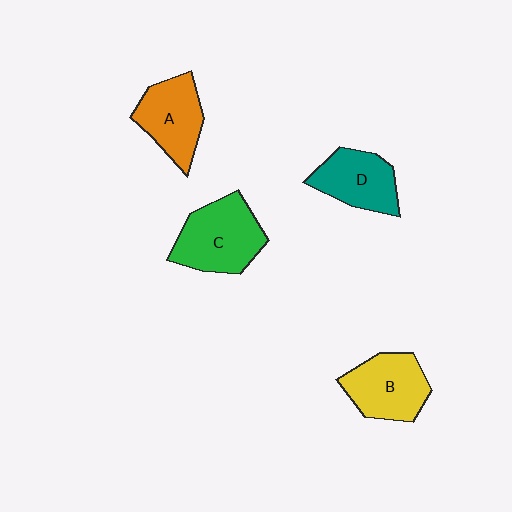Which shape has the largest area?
Shape C (green).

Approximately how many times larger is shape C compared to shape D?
Approximately 1.3 times.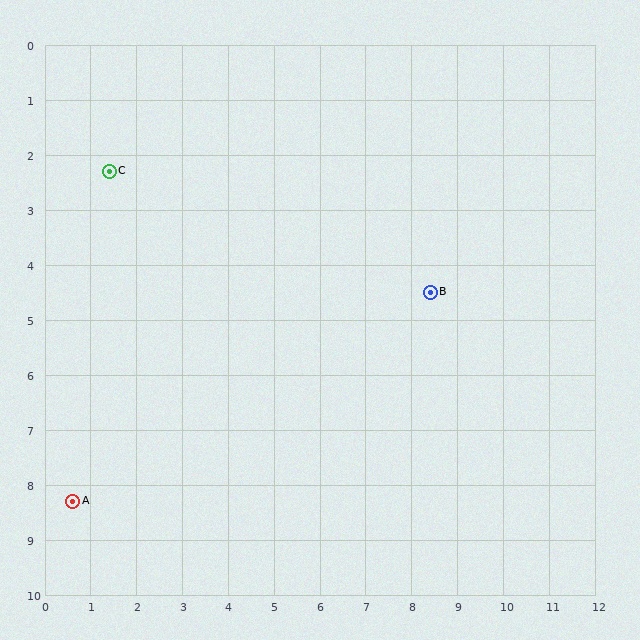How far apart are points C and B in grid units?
Points C and B are about 7.3 grid units apart.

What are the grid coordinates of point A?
Point A is at approximately (0.6, 8.3).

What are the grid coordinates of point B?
Point B is at approximately (8.4, 4.5).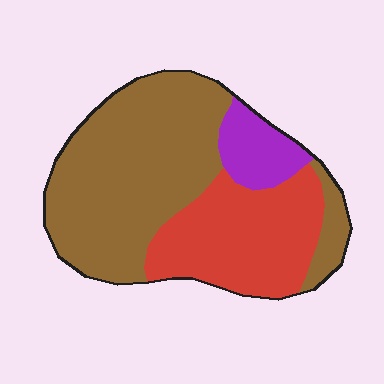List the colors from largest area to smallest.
From largest to smallest: brown, red, purple.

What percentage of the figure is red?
Red takes up about one third (1/3) of the figure.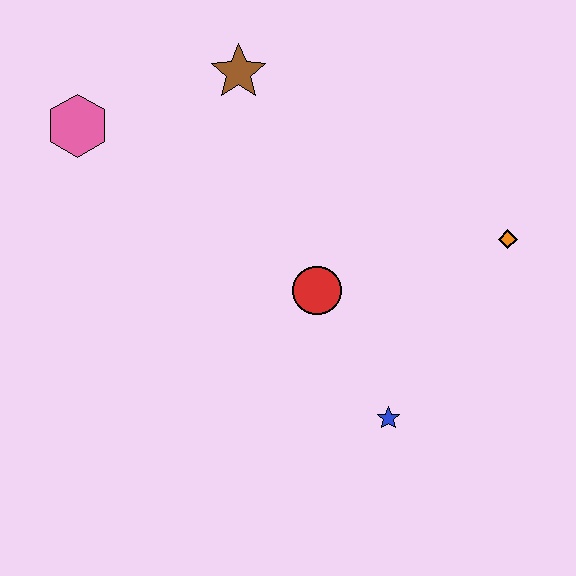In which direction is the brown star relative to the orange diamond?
The brown star is to the left of the orange diamond.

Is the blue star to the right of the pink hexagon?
Yes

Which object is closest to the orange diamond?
The red circle is closest to the orange diamond.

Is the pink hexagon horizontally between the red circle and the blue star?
No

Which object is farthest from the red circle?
The pink hexagon is farthest from the red circle.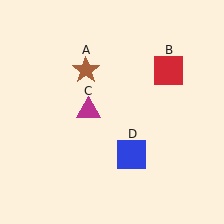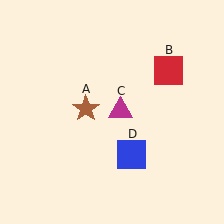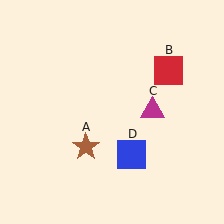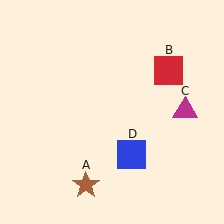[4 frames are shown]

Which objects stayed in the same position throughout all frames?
Red square (object B) and blue square (object D) remained stationary.